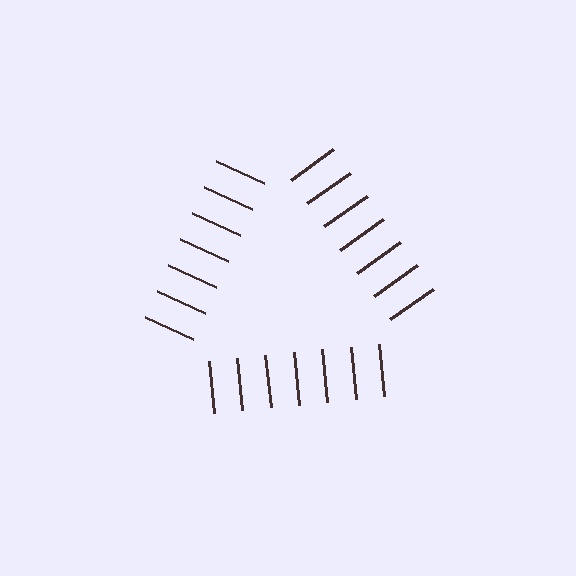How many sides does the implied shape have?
3 sides — the line-ends trace a triangle.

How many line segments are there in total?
21 — 7 along each of the 3 edges.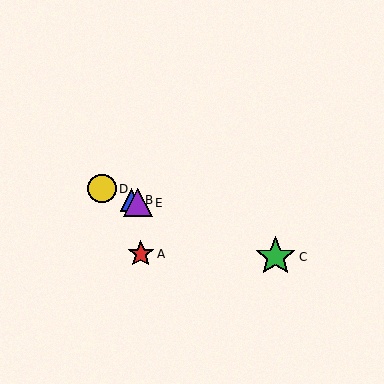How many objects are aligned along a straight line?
4 objects (B, C, D, E) are aligned along a straight line.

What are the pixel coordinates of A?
Object A is at (141, 254).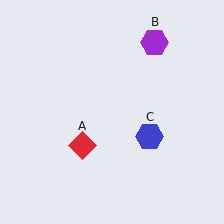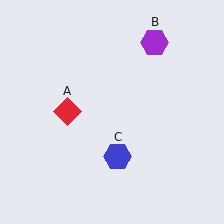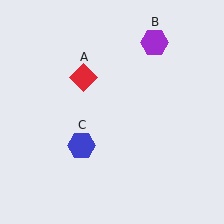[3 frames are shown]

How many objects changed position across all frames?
2 objects changed position: red diamond (object A), blue hexagon (object C).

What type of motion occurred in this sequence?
The red diamond (object A), blue hexagon (object C) rotated clockwise around the center of the scene.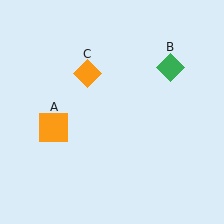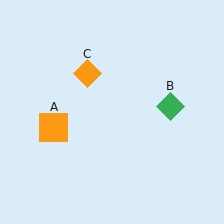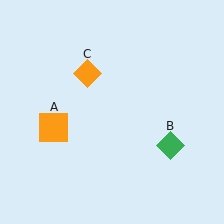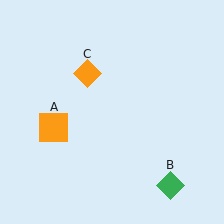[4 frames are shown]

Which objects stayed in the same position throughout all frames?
Orange square (object A) and orange diamond (object C) remained stationary.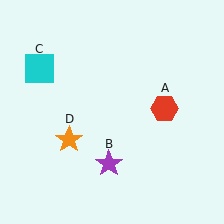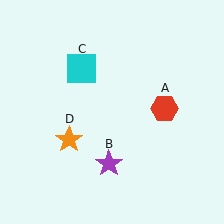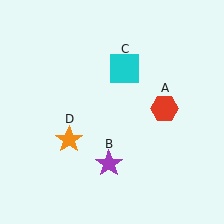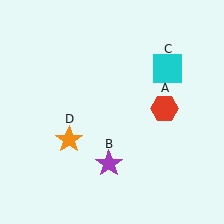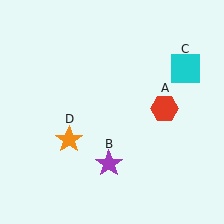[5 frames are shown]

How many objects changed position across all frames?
1 object changed position: cyan square (object C).